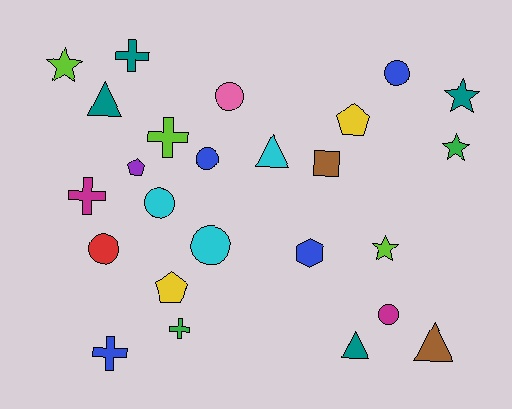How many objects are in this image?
There are 25 objects.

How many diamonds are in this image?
There are no diamonds.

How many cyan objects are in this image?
There are 3 cyan objects.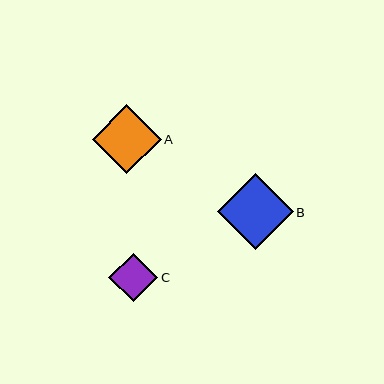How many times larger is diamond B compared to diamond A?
Diamond B is approximately 1.1 times the size of diamond A.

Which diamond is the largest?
Diamond B is the largest with a size of approximately 76 pixels.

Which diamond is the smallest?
Diamond C is the smallest with a size of approximately 49 pixels.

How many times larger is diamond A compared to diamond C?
Diamond A is approximately 1.4 times the size of diamond C.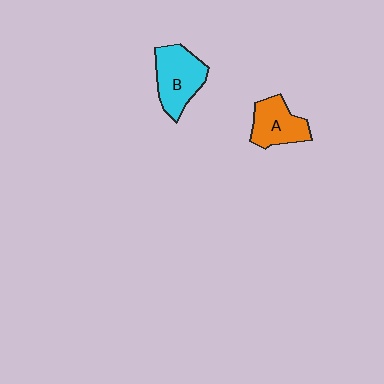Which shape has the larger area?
Shape B (cyan).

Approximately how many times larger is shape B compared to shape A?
Approximately 1.2 times.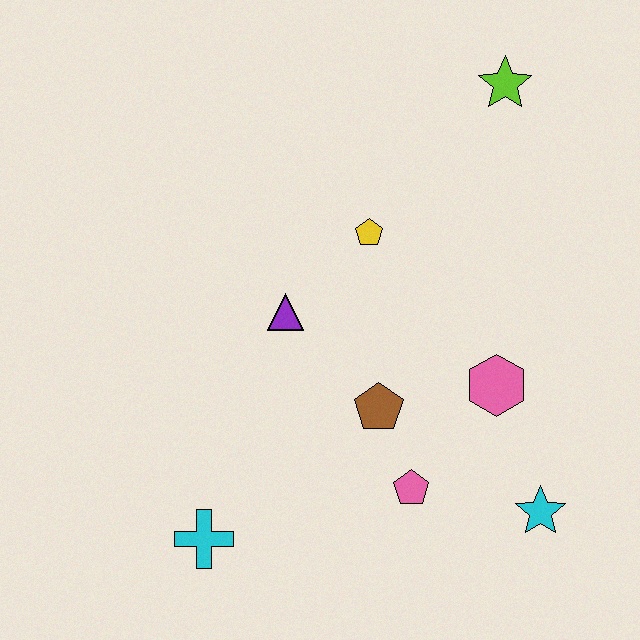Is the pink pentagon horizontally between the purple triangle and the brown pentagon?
No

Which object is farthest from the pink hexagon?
The cyan cross is farthest from the pink hexagon.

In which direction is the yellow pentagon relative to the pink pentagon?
The yellow pentagon is above the pink pentagon.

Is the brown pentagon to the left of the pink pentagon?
Yes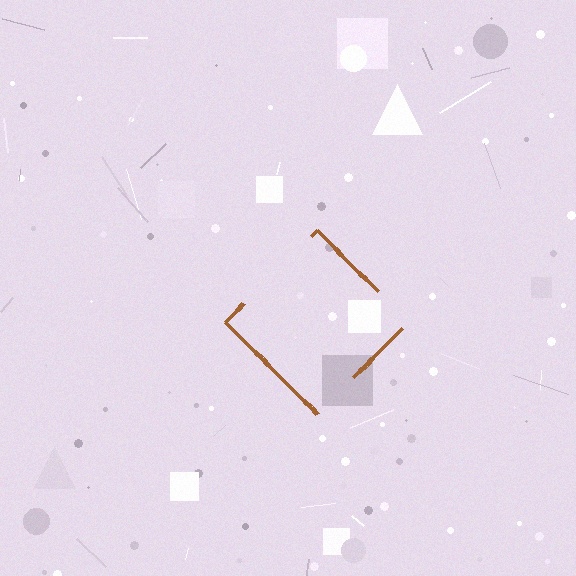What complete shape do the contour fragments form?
The contour fragments form a diamond.